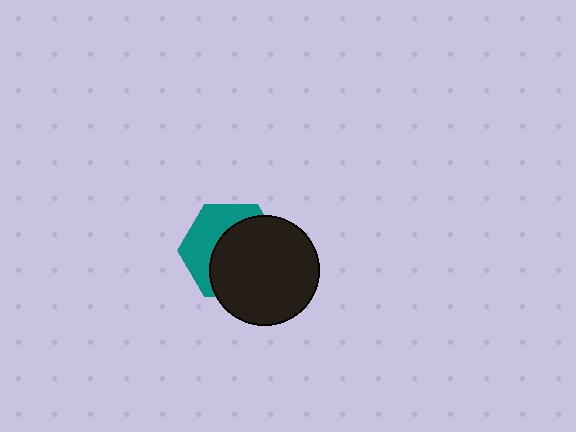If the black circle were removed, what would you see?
You would see the complete teal hexagon.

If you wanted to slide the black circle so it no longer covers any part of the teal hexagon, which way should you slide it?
Slide it toward the lower-right — that is the most direct way to separate the two shapes.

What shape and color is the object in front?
The object in front is a black circle.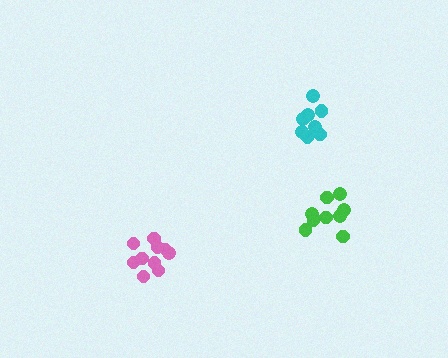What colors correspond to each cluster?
The clusters are colored: green, cyan, pink.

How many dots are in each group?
Group 1: 10 dots, Group 2: 8 dots, Group 3: 10 dots (28 total).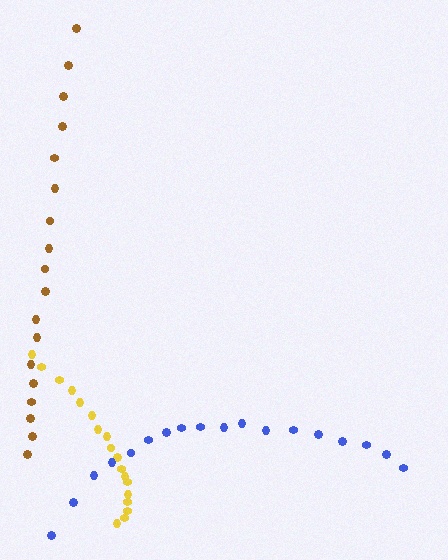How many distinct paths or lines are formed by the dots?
There are 3 distinct paths.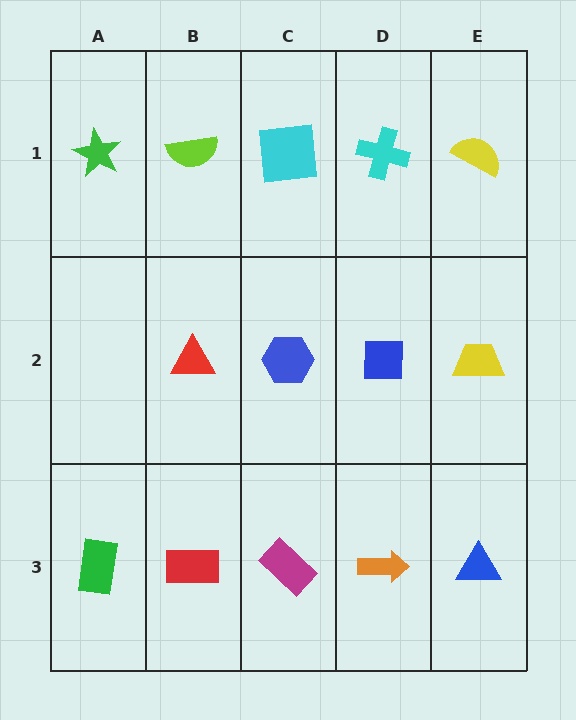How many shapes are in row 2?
4 shapes.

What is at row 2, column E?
A yellow trapezoid.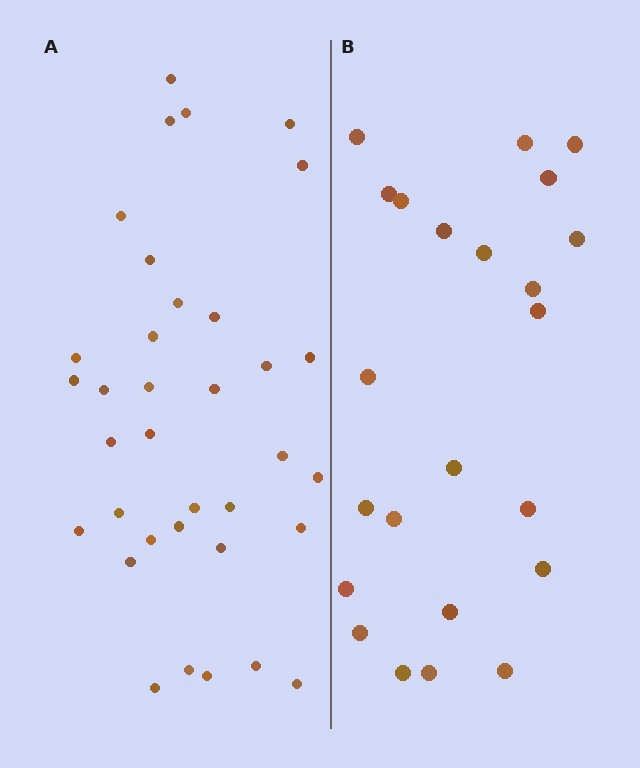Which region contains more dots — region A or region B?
Region A (the left region) has more dots.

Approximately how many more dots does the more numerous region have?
Region A has roughly 12 or so more dots than region B.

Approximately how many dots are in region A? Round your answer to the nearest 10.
About 40 dots. (The exact count is 35, which rounds to 40.)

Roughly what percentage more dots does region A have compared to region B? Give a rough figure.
About 50% more.